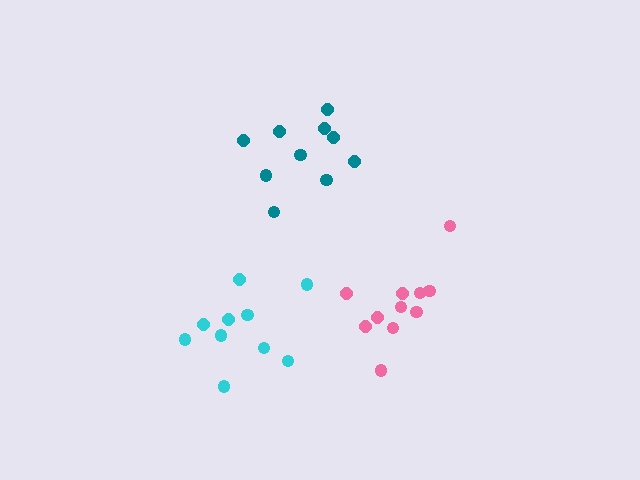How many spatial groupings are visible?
There are 3 spatial groupings.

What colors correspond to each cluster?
The clusters are colored: cyan, teal, pink.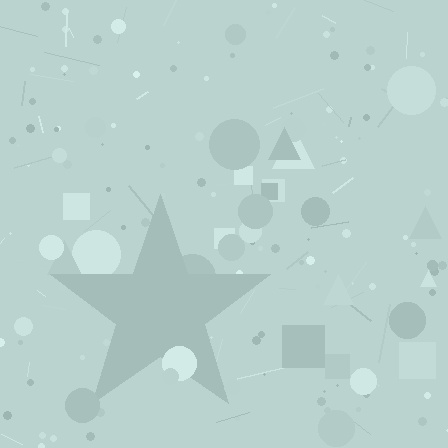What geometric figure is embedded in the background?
A star is embedded in the background.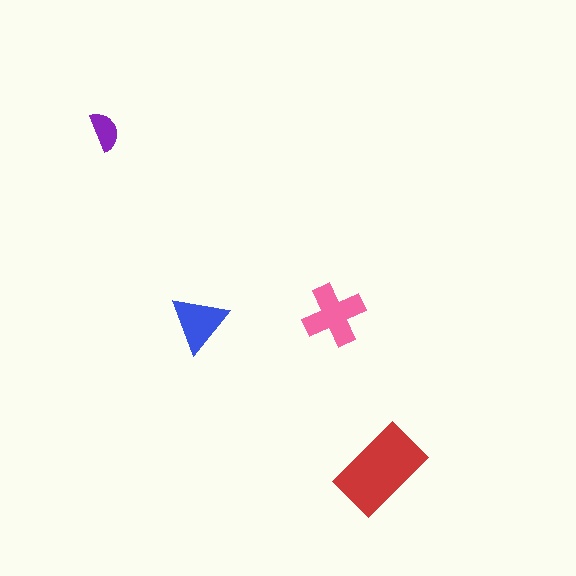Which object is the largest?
The red rectangle.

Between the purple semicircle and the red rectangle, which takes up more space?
The red rectangle.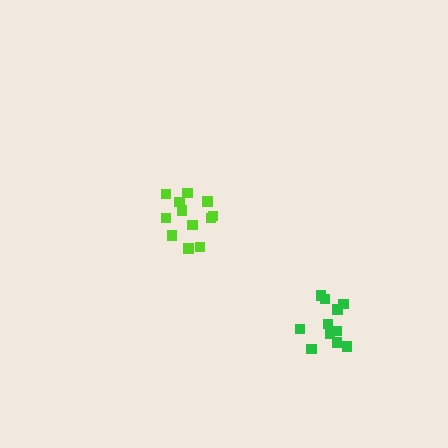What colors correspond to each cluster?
The clusters are colored: green, lime.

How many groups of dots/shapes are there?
There are 2 groups.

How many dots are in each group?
Group 1: 11 dots, Group 2: 12 dots (23 total).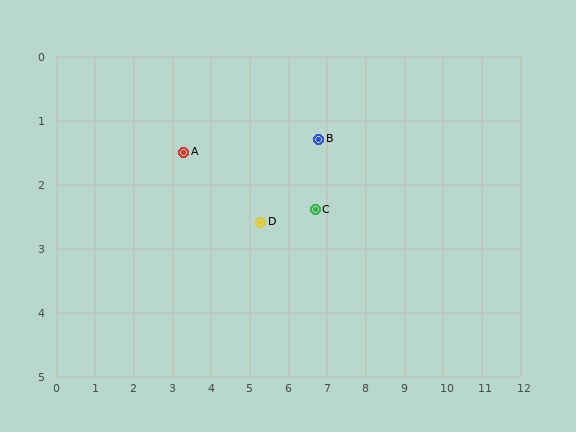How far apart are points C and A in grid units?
Points C and A are about 3.5 grid units apart.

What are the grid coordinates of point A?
Point A is at approximately (3.3, 1.5).